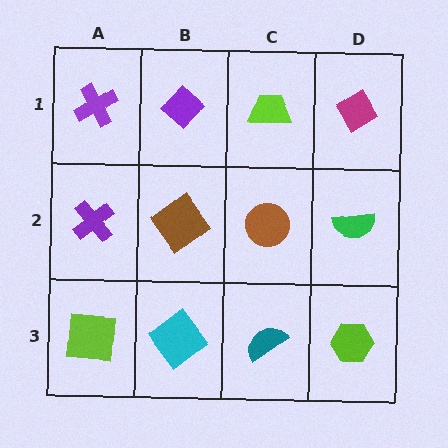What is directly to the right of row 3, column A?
A cyan diamond.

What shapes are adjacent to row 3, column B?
A brown diamond (row 2, column B), a lime square (row 3, column A), a teal semicircle (row 3, column C).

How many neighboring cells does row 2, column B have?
4.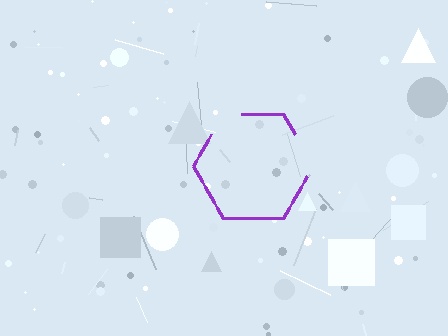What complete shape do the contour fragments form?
The contour fragments form a hexagon.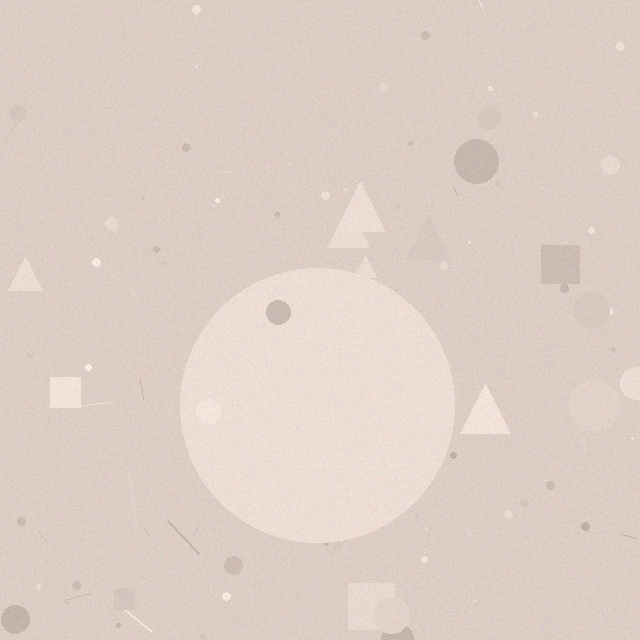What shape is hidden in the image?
A circle is hidden in the image.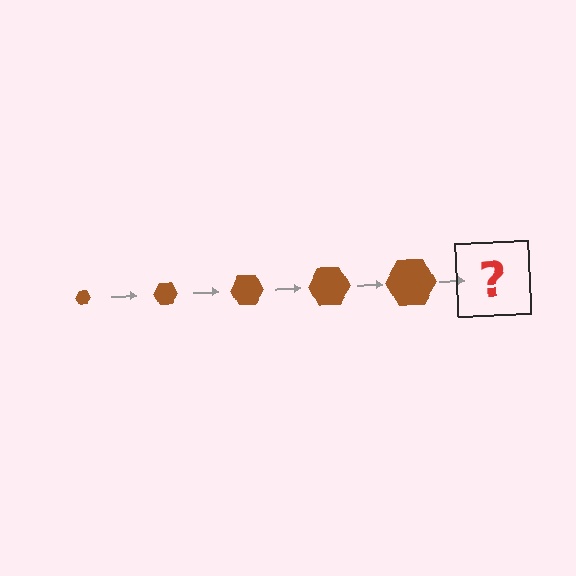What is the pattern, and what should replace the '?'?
The pattern is that the hexagon gets progressively larger each step. The '?' should be a brown hexagon, larger than the previous one.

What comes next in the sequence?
The next element should be a brown hexagon, larger than the previous one.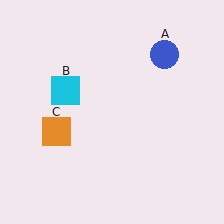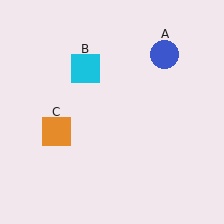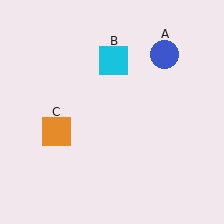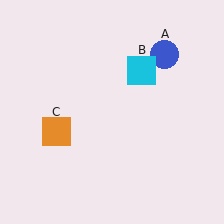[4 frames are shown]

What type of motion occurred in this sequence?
The cyan square (object B) rotated clockwise around the center of the scene.